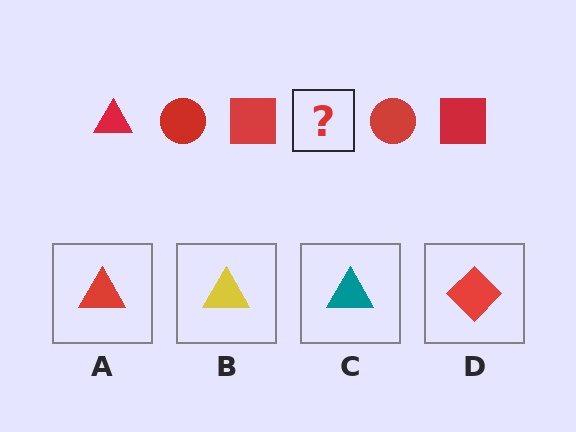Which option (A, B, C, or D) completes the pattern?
A.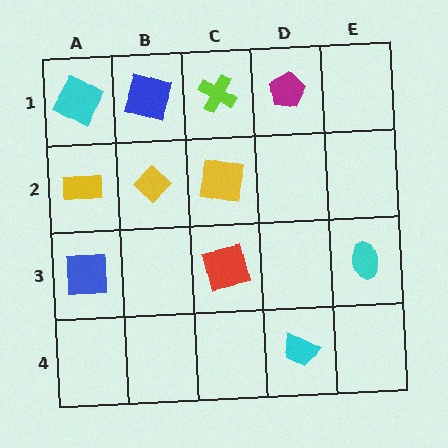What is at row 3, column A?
A blue square.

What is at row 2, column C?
A yellow square.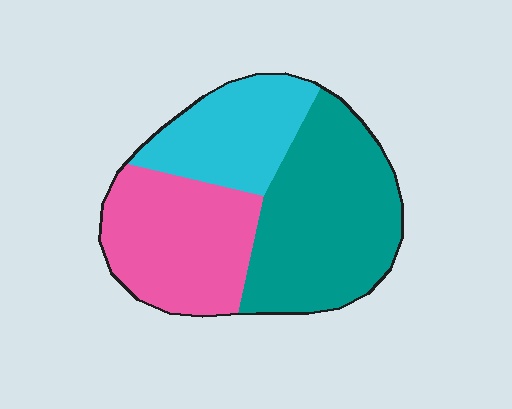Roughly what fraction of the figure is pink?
Pink covers about 35% of the figure.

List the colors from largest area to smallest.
From largest to smallest: teal, pink, cyan.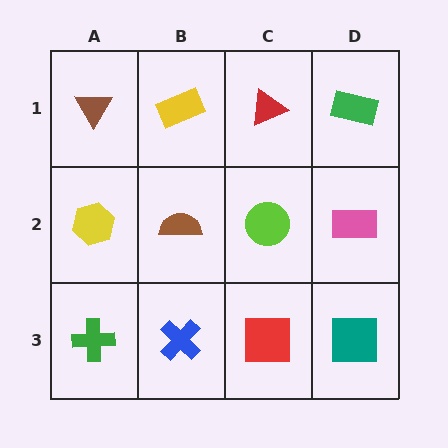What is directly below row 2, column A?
A green cross.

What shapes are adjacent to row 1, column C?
A lime circle (row 2, column C), a yellow rectangle (row 1, column B), a green rectangle (row 1, column D).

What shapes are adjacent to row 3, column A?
A yellow hexagon (row 2, column A), a blue cross (row 3, column B).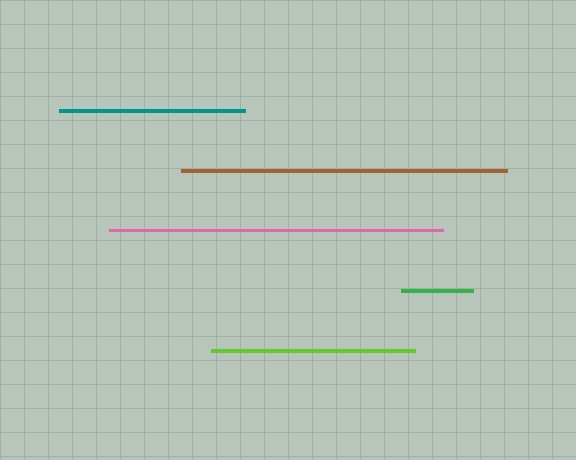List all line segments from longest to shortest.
From longest to shortest: pink, brown, lime, teal, green.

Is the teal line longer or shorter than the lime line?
The lime line is longer than the teal line.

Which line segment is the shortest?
The green line is the shortest at approximately 72 pixels.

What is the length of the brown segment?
The brown segment is approximately 326 pixels long.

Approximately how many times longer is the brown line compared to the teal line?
The brown line is approximately 1.7 times the length of the teal line.